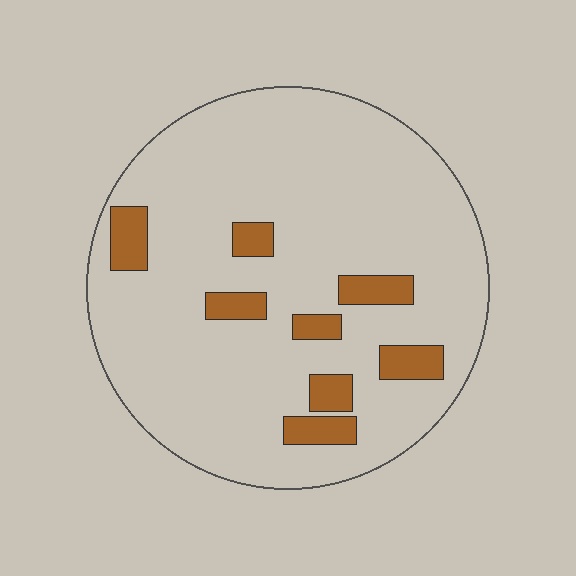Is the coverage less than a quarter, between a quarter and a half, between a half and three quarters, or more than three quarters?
Less than a quarter.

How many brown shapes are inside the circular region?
8.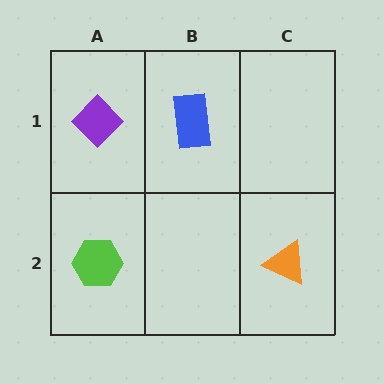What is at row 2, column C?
An orange triangle.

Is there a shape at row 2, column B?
No, that cell is empty.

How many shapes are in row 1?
2 shapes.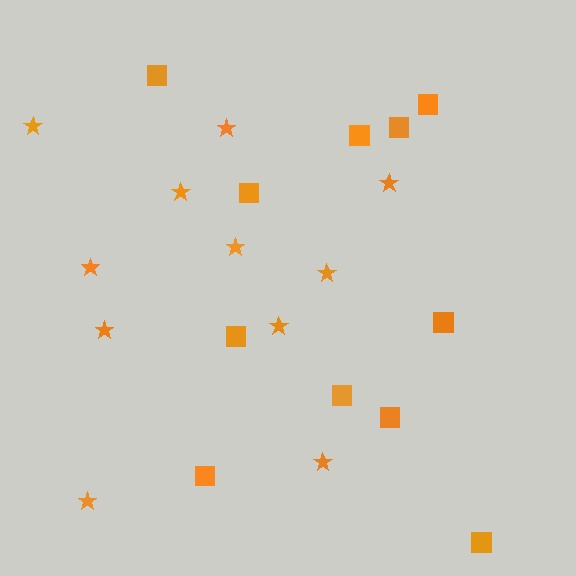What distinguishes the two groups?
There are 2 groups: one group of squares (11) and one group of stars (11).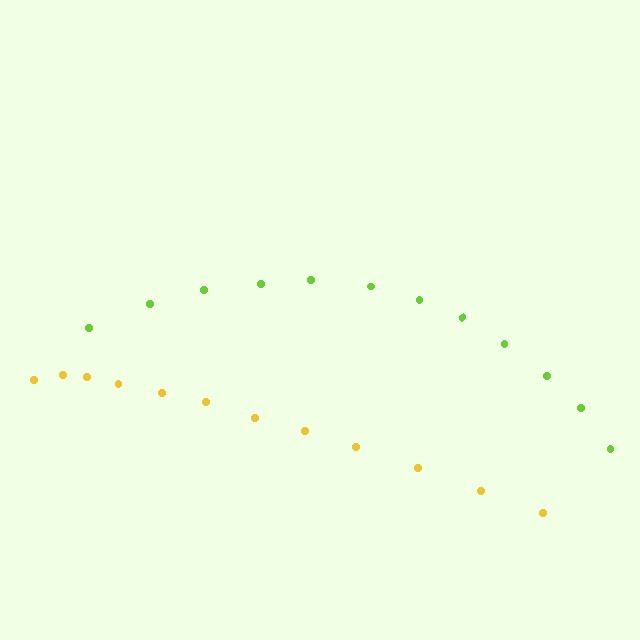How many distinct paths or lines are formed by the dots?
There are 2 distinct paths.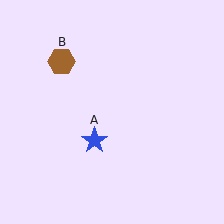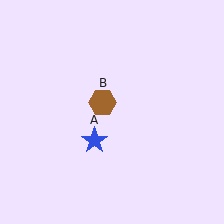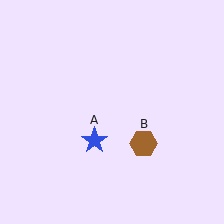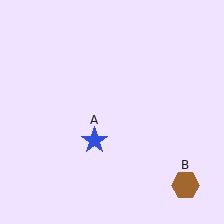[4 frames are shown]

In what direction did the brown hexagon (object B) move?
The brown hexagon (object B) moved down and to the right.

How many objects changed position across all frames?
1 object changed position: brown hexagon (object B).